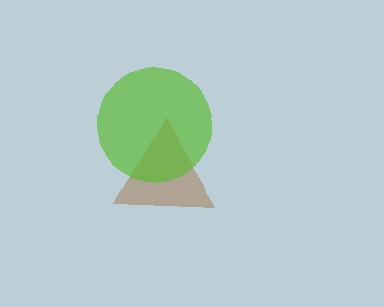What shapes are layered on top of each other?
The layered shapes are: a brown triangle, a lime circle.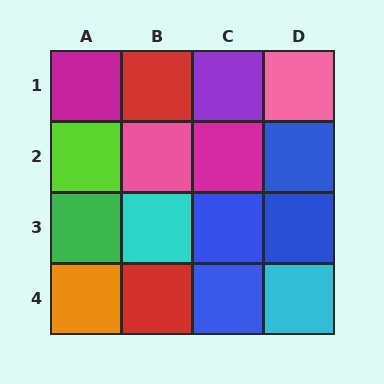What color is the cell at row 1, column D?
Pink.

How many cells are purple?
1 cell is purple.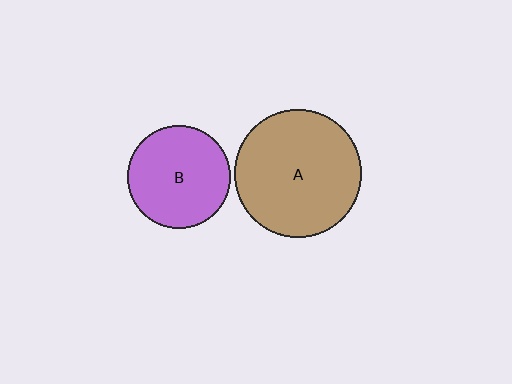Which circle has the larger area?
Circle A (brown).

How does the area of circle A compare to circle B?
Approximately 1.5 times.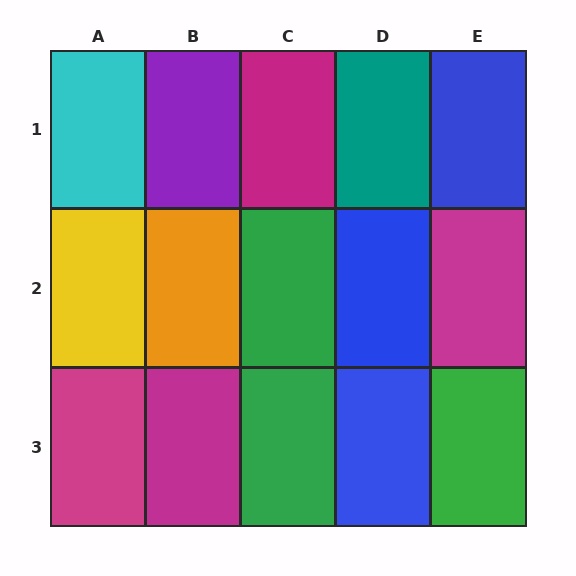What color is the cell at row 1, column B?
Purple.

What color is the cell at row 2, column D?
Blue.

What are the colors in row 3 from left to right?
Magenta, magenta, green, blue, green.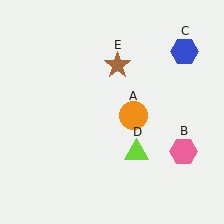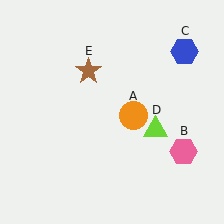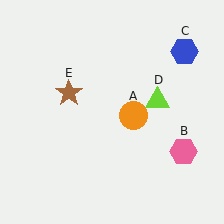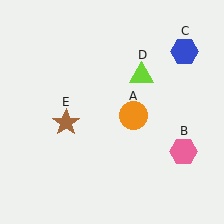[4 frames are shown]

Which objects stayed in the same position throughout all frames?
Orange circle (object A) and pink hexagon (object B) and blue hexagon (object C) remained stationary.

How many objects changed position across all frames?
2 objects changed position: lime triangle (object D), brown star (object E).